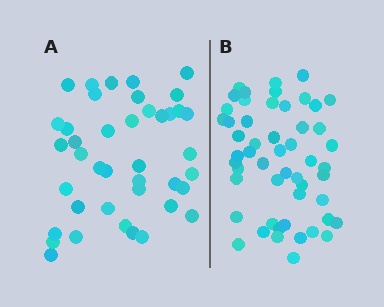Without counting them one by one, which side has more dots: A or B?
Region B (the right region) has more dots.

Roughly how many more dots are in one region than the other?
Region B has roughly 12 or so more dots than region A.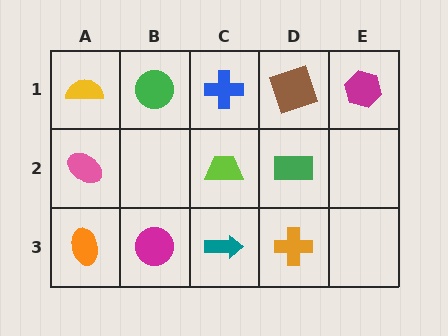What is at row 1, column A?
A yellow semicircle.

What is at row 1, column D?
A brown square.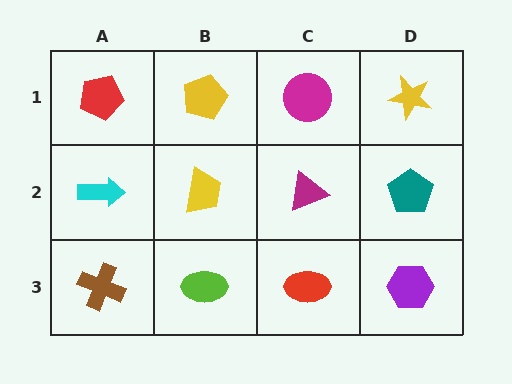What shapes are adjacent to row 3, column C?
A magenta triangle (row 2, column C), a lime ellipse (row 3, column B), a purple hexagon (row 3, column D).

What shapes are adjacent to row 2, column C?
A magenta circle (row 1, column C), a red ellipse (row 3, column C), a yellow trapezoid (row 2, column B), a teal pentagon (row 2, column D).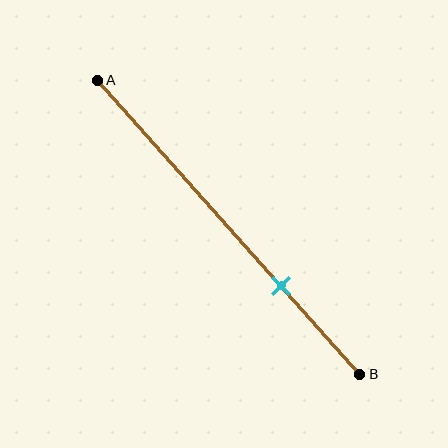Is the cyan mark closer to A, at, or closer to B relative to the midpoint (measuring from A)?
The cyan mark is closer to point B than the midpoint of segment AB.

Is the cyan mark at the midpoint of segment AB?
No, the mark is at about 70% from A, not at the 50% midpoint.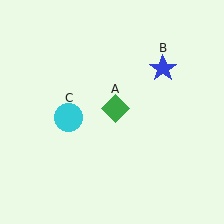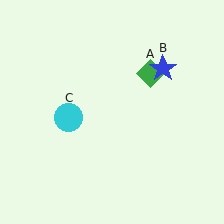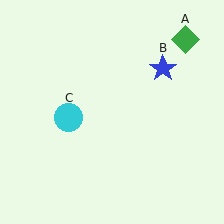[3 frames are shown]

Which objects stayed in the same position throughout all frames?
Blue star (object B) and cyan circle (object C) remained stationary.